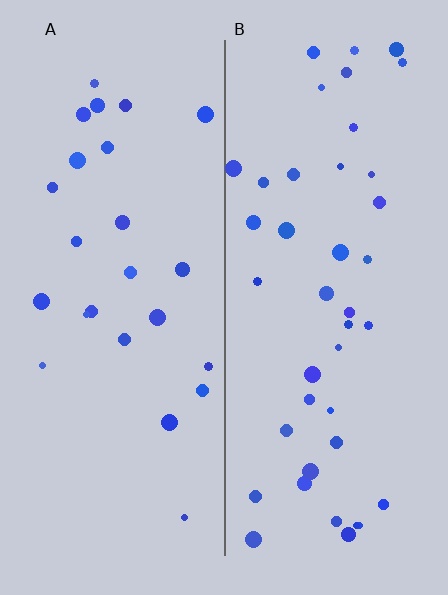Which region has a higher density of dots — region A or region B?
B (the right).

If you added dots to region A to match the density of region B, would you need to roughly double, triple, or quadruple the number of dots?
Approximately double.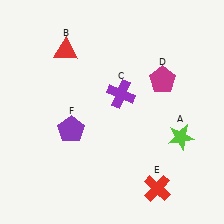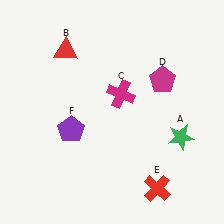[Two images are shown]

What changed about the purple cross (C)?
In Image 1, C is purple. In Image 2, it changed to magenta.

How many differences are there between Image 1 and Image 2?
There are 2 differences between the two images.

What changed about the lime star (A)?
In Image 1, A is lime. In Image 2, it changed to green.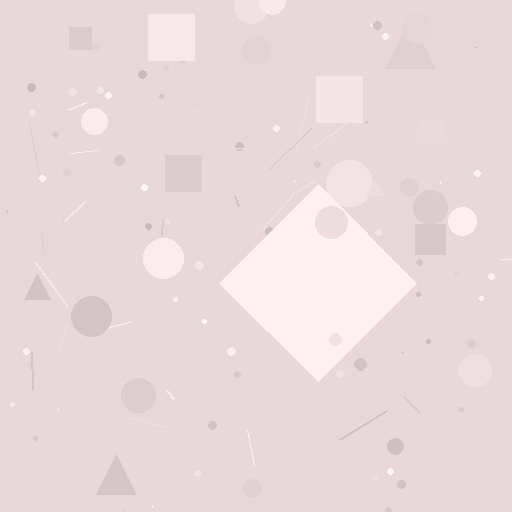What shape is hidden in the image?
A diamond is hidden in the image.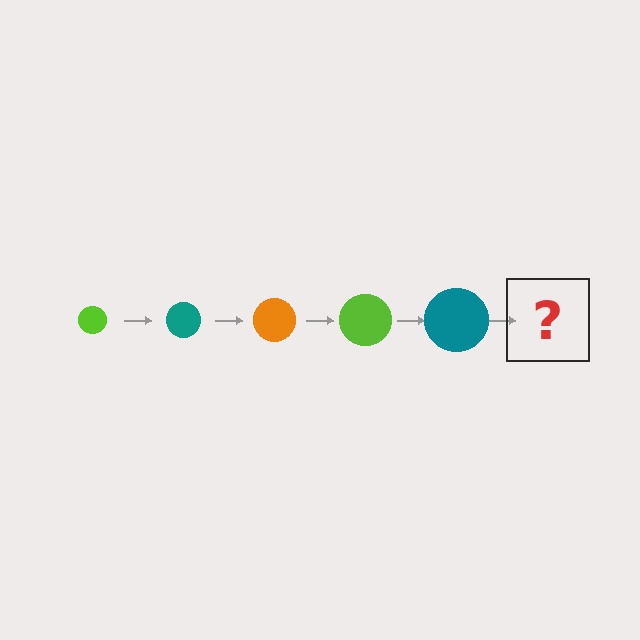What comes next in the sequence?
The next element should be an orange circle, larger than the previous one.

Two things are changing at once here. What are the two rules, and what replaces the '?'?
The two rules are that the circle grows larger each step and the color cycles through lime, teal, and orange. The '?' should be an orange circle, larger than the previous one.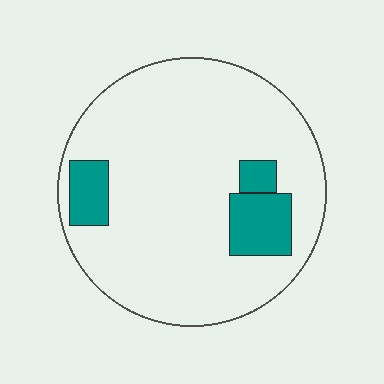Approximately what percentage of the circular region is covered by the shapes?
Approximately 15%.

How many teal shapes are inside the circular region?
3.